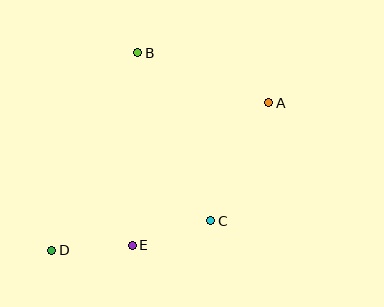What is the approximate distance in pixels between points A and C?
The distance between A and C is approximately 131 pixels.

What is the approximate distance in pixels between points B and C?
The distance between B and C is approximately 183 pixels.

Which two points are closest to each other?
Points D and E are closest to each other.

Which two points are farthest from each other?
Points A and D are farthest from each other.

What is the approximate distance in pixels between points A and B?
The distance between A and B is approximately 140 pixels.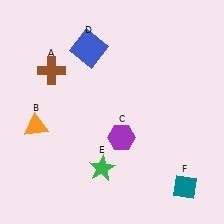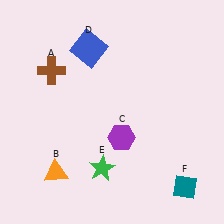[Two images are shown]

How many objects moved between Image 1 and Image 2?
1 object moved between the two images.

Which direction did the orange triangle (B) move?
The orange triangle (B) moved down.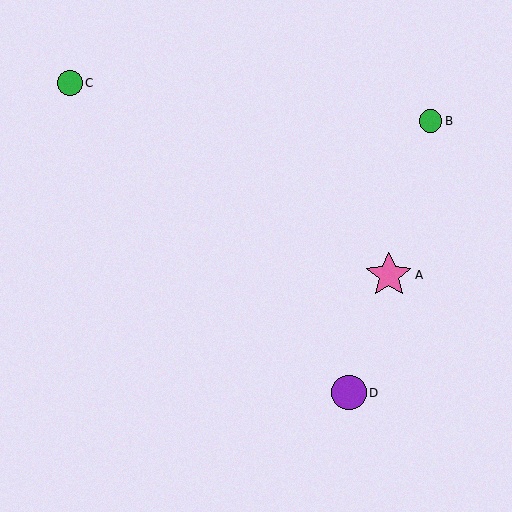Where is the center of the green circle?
The center of the green circle is at (430, 121).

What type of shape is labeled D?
Shape D is a purple circle.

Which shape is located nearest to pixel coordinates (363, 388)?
The purple circle (labeled D) at (349, 393) is nearest to that location.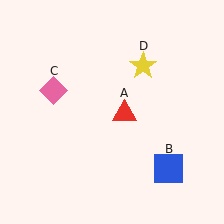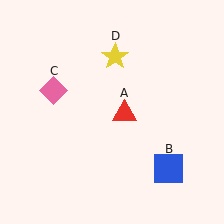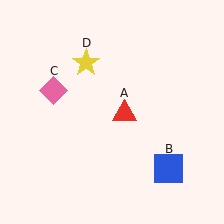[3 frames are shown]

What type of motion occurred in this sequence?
The yellow star (object D) rotated counterclockwise around the center of the scene.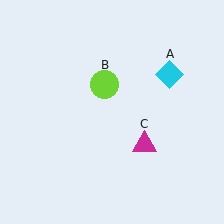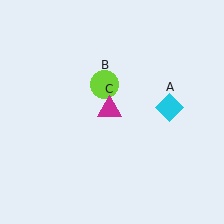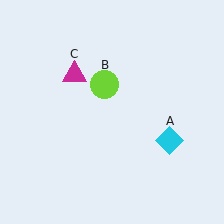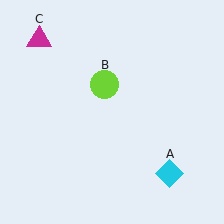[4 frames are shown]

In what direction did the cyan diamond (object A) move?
The cyan diamond (object A) moved down.